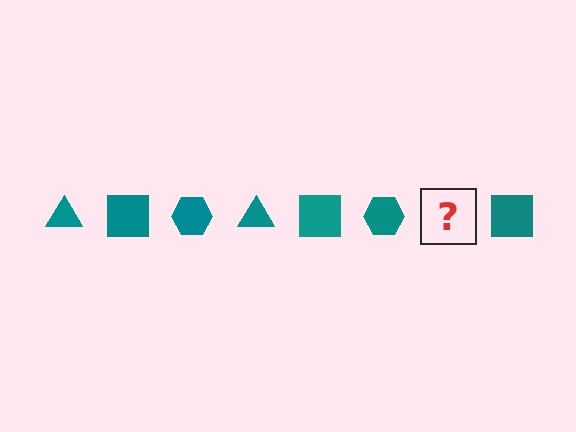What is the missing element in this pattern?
The missing element is a teal triangle.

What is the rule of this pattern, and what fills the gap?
The rule is that the pattern cycles through triangle, square, hexagon shapes in teal. The gap should be filled with a teal triangle.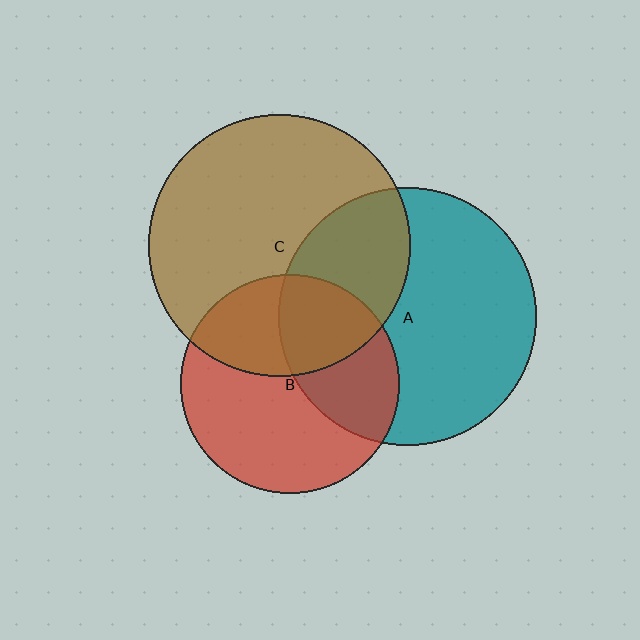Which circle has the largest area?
Circle C (brown).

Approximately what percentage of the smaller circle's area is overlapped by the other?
Approximately 35%.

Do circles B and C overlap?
Yes.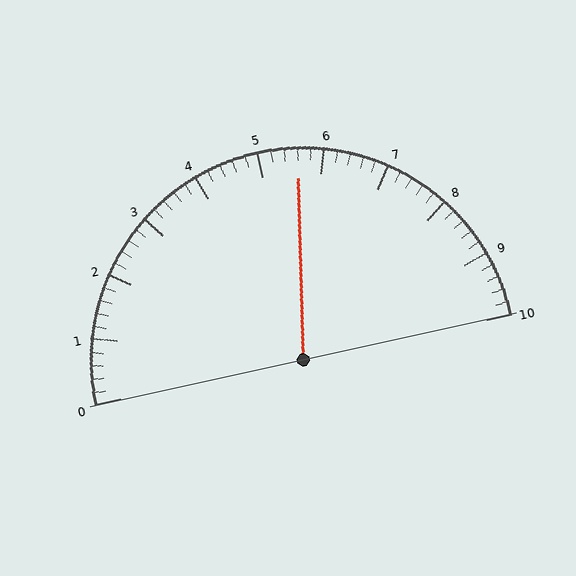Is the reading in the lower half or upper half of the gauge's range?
The reading is in the upper half of the range (0 to 10).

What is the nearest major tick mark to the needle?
The nearest major tick mark is 6.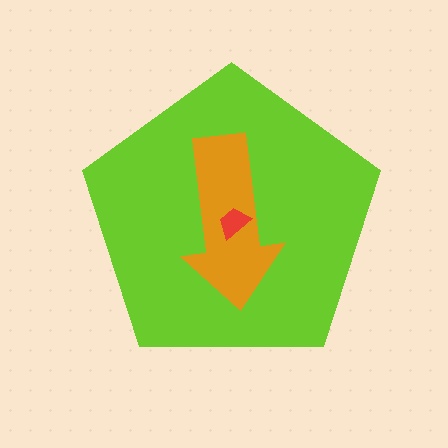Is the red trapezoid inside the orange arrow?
Yes.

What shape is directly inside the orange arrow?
The red trapezoid.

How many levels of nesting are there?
3.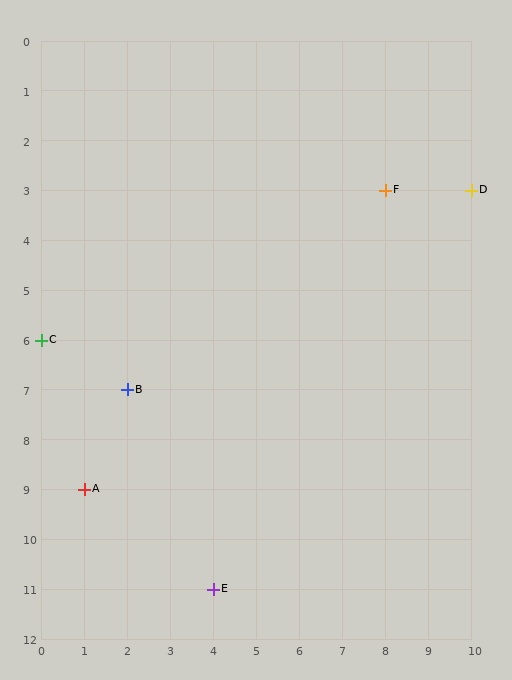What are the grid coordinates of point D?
Point D is at grid coordinates (10, 3).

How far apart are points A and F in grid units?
Points A and F are 7 columns and 6 rows apart (about 9.2 grid units diagonally).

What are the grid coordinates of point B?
Point B is at grid coordinates (2, 7).